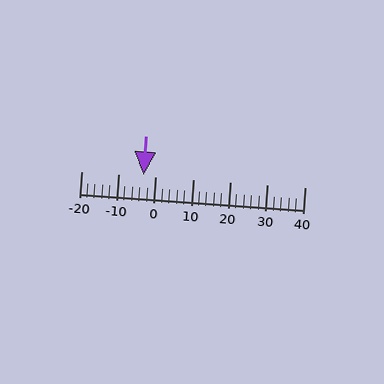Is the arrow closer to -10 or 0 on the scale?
The arrow is closer to 0.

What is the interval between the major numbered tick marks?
The major tick marks are spaced 10 units apart.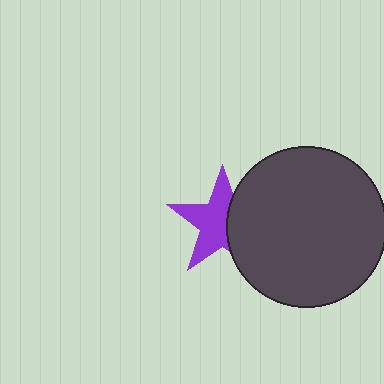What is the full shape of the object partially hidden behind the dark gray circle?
The partially hidden object is a purple star.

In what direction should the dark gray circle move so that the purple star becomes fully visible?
The dark gray circle should move right. That is the shortest direction to clear the overlap and leave the purple star fully visible.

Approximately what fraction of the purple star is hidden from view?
Roughly 39% of the purple star is hidden behind the dark gray circle.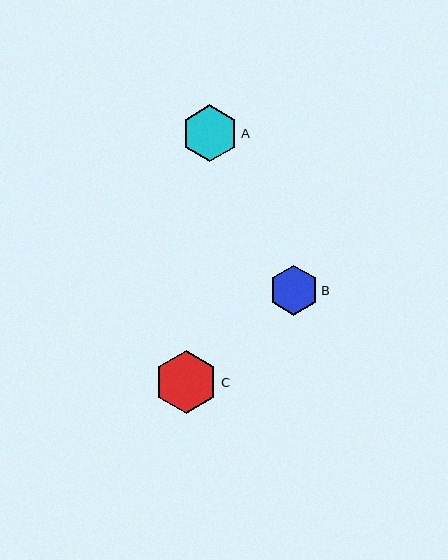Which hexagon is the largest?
Hexagon C is the largest with a size of approximately 63 pixels.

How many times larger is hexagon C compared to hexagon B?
Hexagon C is approximately 1.3 times the size of hexagon B.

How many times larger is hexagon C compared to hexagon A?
Hexagon C is approximately 1.1 times the size of hexagon A.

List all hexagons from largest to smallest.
From largest to smallest: C, A, B.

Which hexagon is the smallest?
Hexagon B is the smallest with a size of approximately 50 pixels.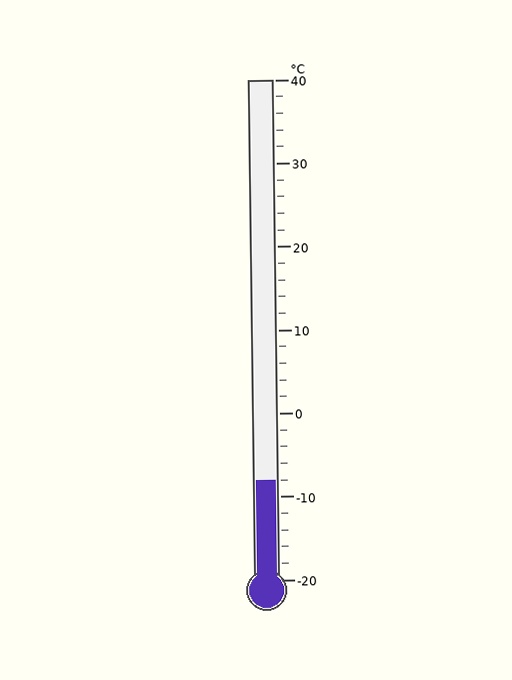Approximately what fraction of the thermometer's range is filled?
The thermometer is filled to approximately 20% of its range.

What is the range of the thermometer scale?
The thermometer scale ranges from -20°C to 40°C.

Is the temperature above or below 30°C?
The temperature is below 30°C.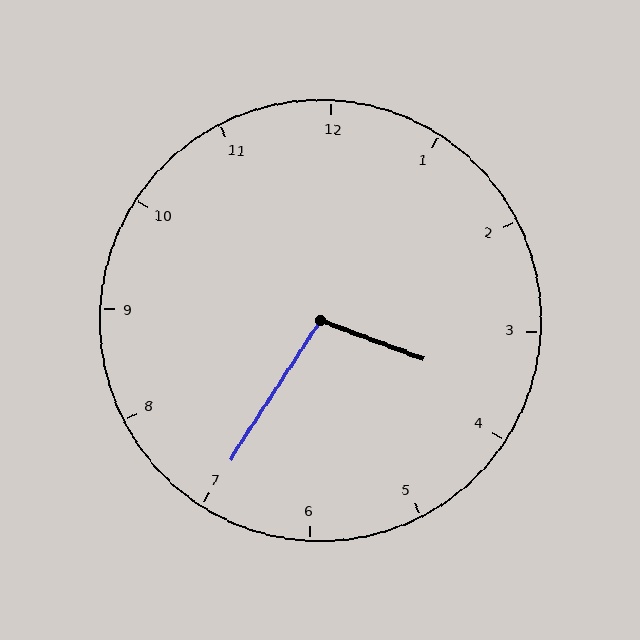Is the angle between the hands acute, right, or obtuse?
It is obtuse.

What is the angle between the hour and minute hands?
Approximately 102 degrees.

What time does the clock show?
3:35.